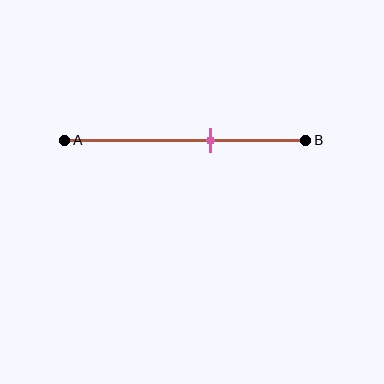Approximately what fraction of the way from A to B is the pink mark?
The pink mark is approximately 60% of the way from A to B.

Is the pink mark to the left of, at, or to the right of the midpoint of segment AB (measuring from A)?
The pink mark is to the right of the midpoint of segment AB.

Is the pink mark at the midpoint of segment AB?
No, the mark is at about 60% from A, not at the 50% midpoint.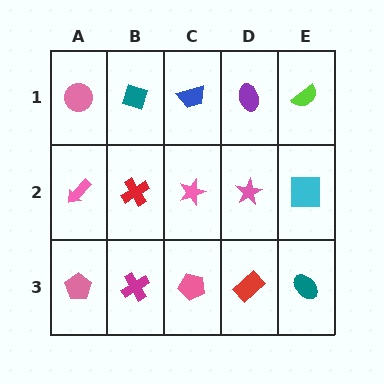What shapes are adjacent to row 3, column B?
A red cross (row 2, column B), a pink pentagon (row 3, column A), a pink pentagon (row 3, column C).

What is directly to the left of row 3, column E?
A red rectangle.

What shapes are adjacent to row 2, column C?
A blue trapezoid (row 1, column C), a pink pentagon (row 3, column C), a red cross (row 2, column B), a pink star (row 2, column D).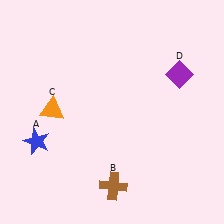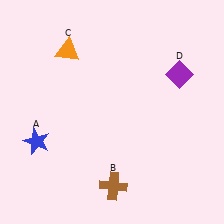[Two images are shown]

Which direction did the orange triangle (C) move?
The orange triangle (C) moved up.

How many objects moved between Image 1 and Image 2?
1 object moved between the two images.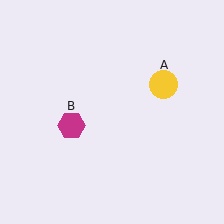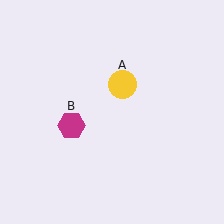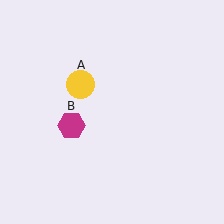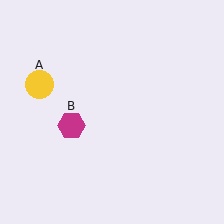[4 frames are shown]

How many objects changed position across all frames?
1 object changed position: yellow circle (object A).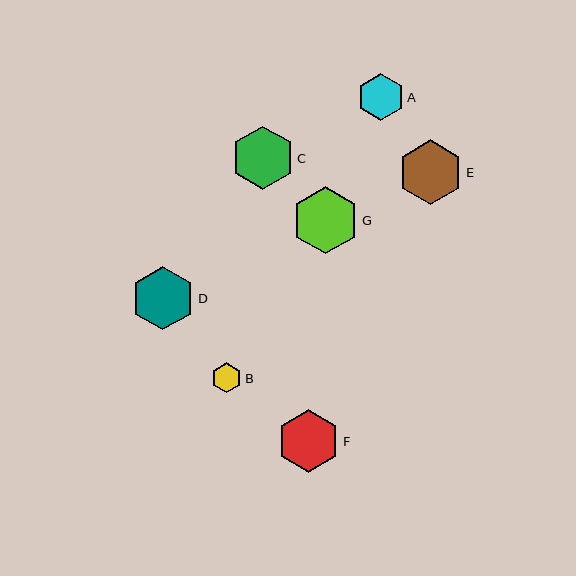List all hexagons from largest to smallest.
From largest to smallest: G, E, D, C, F, A, B.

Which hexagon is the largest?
Hexagon G is the largest with a size of approximately 67 pixels.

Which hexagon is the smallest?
Hexagon B is the smallest with a size of approximately 30 pixels.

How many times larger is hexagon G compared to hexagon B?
Hexagon G is approximately 2.2 times the size of hexagon B.